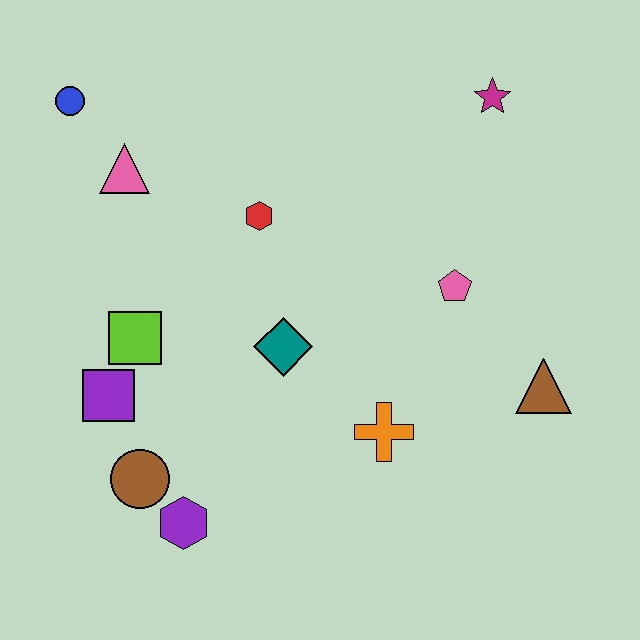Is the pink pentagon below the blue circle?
Yes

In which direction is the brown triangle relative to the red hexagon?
The brown triangle is to the right of the red hexagon.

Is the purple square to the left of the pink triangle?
Yes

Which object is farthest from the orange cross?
The blue circle is farthest from the orange cross.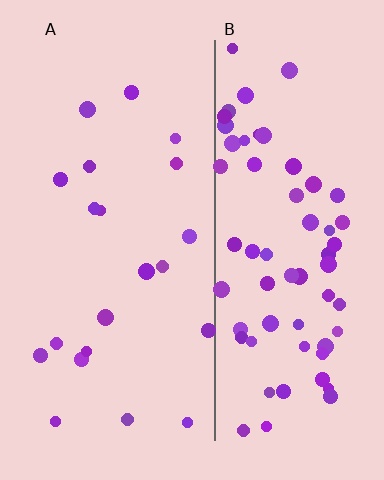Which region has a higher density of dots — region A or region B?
B (the right).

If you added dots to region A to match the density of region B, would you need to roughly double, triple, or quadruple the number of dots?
Approximately triple.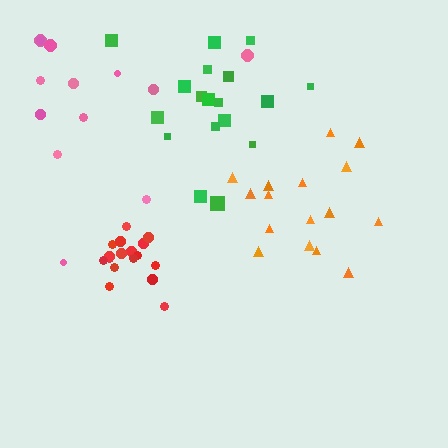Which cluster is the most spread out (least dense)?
Pink.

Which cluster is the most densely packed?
Red.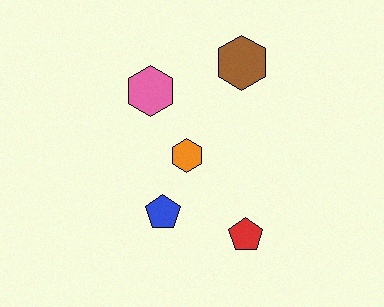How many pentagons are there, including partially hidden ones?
There are 2 pentagons.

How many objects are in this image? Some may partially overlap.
There are 5 objects.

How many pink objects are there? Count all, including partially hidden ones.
There is 1 pink object.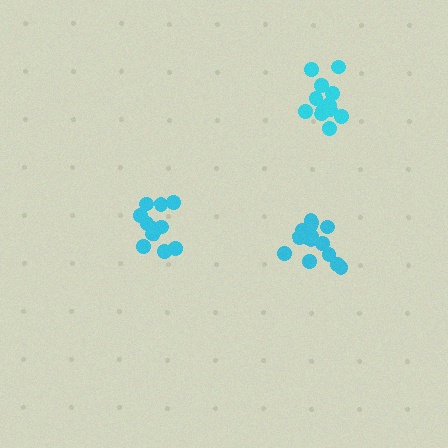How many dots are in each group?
Group 1: 11 dots, Group 2: 14 dots, Group 3: 15 dots (40 total).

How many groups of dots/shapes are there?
There are 3 groups.